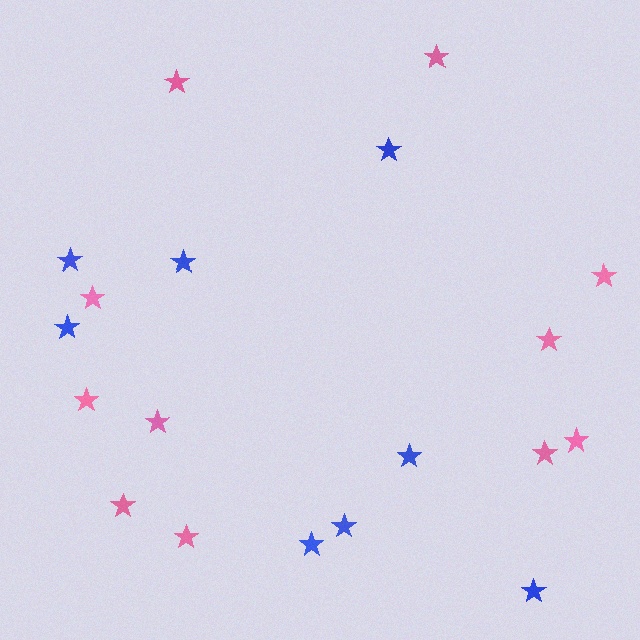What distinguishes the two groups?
There are 2 groups: one group of pink stars (11) and one group of blue stars (8).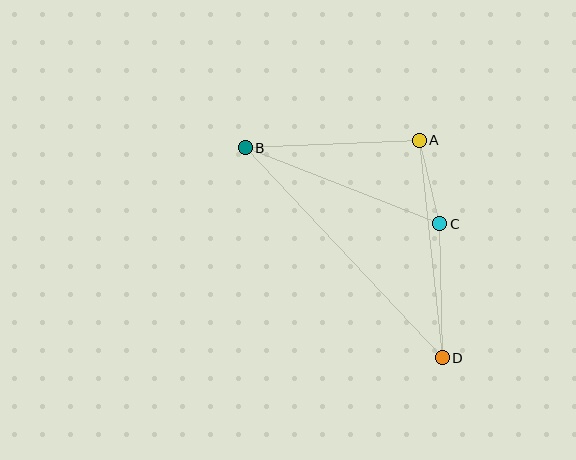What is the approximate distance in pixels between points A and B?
The distance between A and B is approximately 174 pixels.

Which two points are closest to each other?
Points A and C are closest to each other.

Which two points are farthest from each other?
Points B and D are farthest from each other.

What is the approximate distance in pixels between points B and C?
The distance between B and C is approximately 209 pixels.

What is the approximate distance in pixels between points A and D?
The distance between A and D is approximately 219 pixels.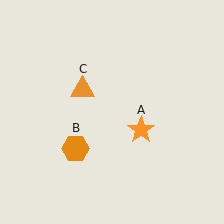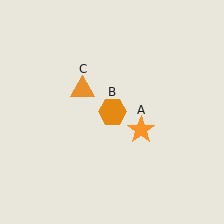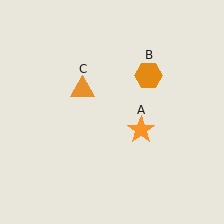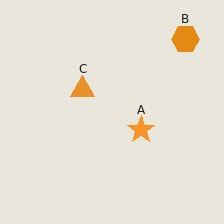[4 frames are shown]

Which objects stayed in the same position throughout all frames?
Orange star (object A) and orange triangle (object C) remained stationary.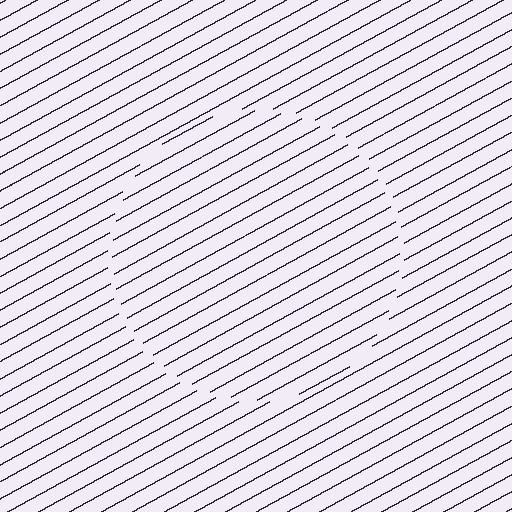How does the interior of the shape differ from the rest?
The interior of the shape contains the same grating, shifted by half a period — the contour is defined by the phase discontinuity where line-ends from the inner and outer gratings abut.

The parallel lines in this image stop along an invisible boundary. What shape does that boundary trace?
An illusory circle. The interior of the shape contains the same grating, shifted by half a period — the contour is defined by the phase discontinuity where line-ends from the inner and outer gratings abut.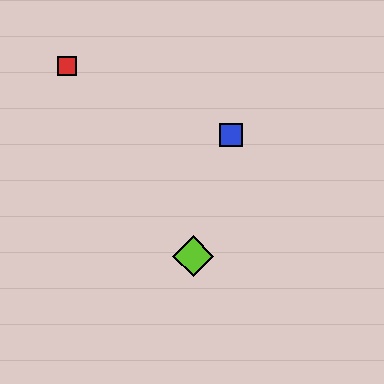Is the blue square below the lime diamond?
No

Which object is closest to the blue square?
The lime diamond is closest to the blue square.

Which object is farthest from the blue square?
The red square is farthest from the blue square.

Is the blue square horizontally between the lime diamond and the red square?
No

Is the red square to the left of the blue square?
Yes